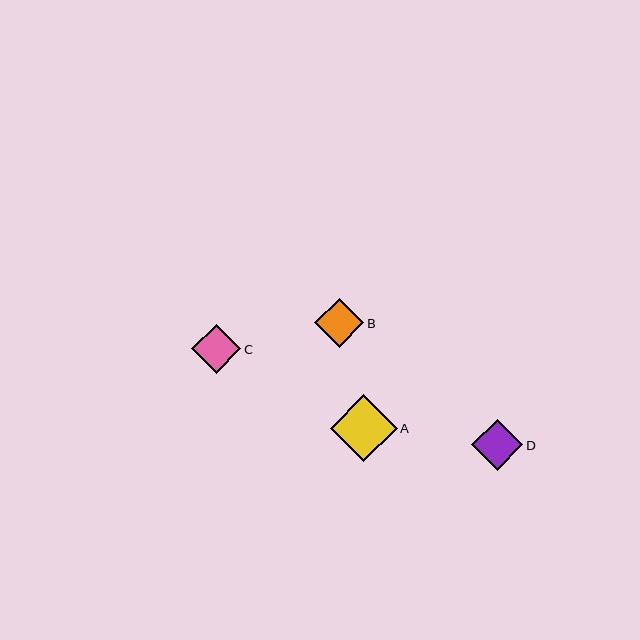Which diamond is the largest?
Diamond A is the largest with a size of approximately 67 pixels.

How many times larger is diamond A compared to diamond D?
Diamond A is approximately 1.3 times the size of diamond D.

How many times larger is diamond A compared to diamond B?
Diamond A is approximately 1.4 times the size of diamond B.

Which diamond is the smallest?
Diamond C is the smallest with a size of approximately 49 pixels.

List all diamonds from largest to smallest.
From largest to smallest: A, D, B, C.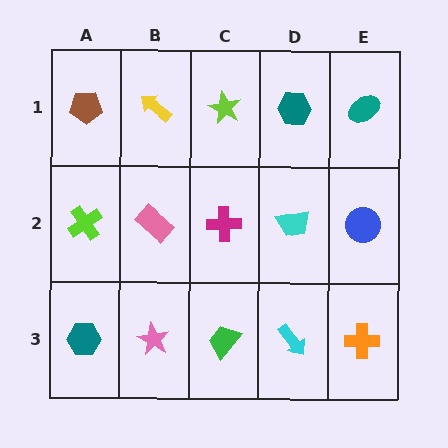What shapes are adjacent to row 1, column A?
A lime cross (row 2, column A), a yellow arrow (row 1, column B).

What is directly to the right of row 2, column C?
A cyan trapezoid.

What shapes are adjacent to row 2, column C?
A lime star (row 1, column C), a green trapezoid (row 3, column C), a pink rectangle (row 2, column B), a cyan trapezoid (row 2, column D).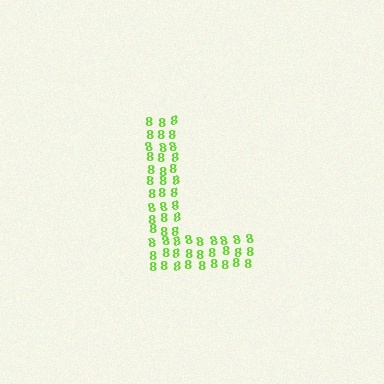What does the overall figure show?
The overall figure shows the letter L.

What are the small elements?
The small elements are digit 8's.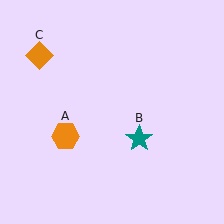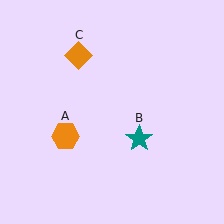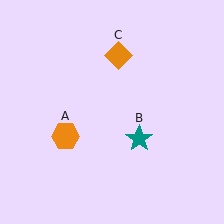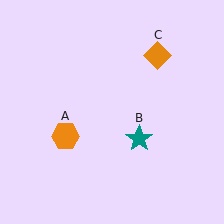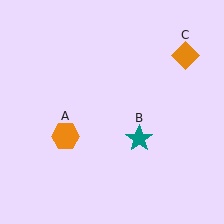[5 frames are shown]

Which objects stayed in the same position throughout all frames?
Orange hexagon (object A) and teal star (object B) remained stationary.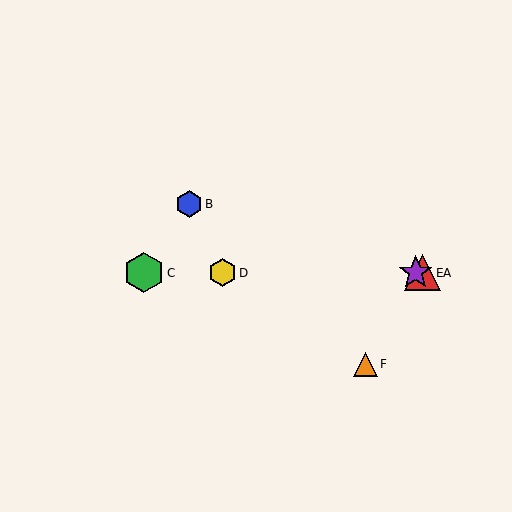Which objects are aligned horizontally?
Objects A, C, D, E are aligned horizontally.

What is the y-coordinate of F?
Object F is at y≈364.